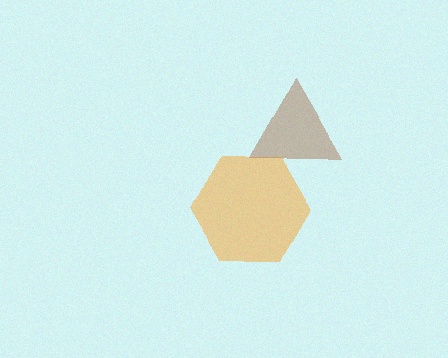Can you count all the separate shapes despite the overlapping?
Yes, there are 2 separate shapes.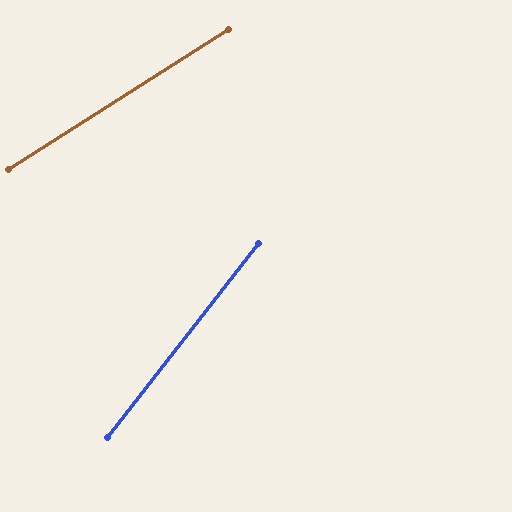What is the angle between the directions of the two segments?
Approximately 20 degrees.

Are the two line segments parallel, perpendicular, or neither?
Neither parallel nor perpendicular — they differ by about 20°.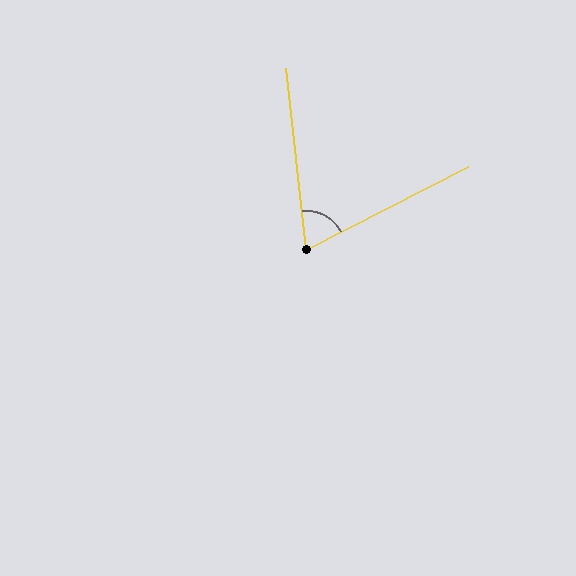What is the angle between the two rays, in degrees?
Approximately 69 degrees.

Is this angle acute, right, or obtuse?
It is acute.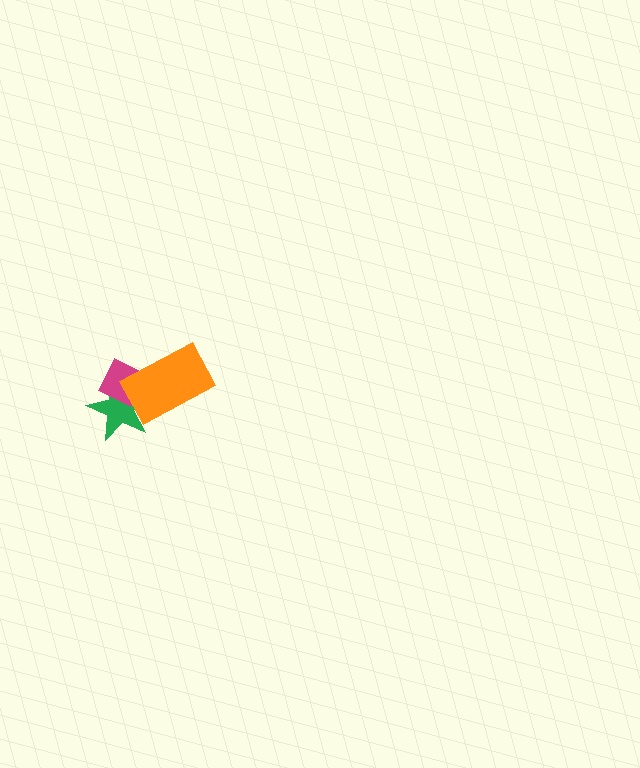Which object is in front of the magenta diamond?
The orange rectangle is in front of the magenta diamond.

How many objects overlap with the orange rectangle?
2 objects overlap with the orange rectangle.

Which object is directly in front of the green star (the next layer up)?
The magenta diamond is directly in front of the green star.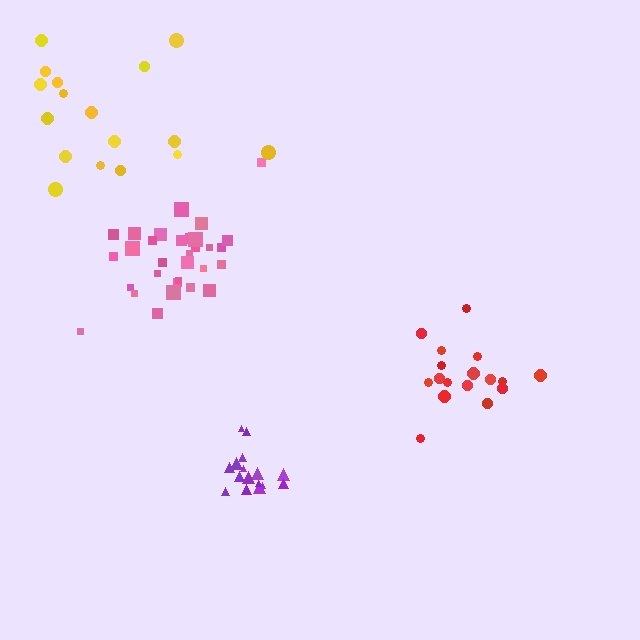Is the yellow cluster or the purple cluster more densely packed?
Purple.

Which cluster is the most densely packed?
Purple.